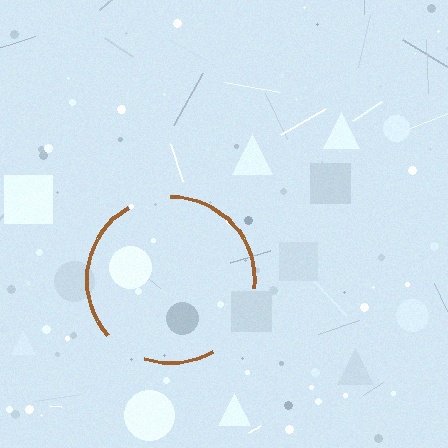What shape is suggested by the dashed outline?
The dashed outline suggests a circle.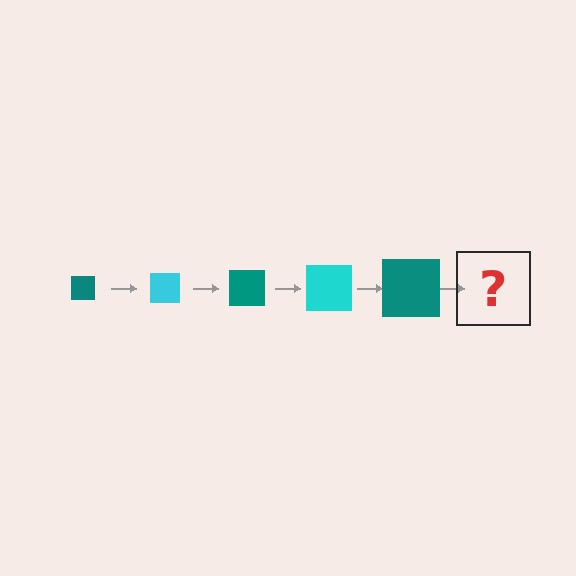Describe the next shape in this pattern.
It should be a cyan square, larger than the previous one.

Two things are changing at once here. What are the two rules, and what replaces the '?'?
The two rules are that the square grows larger each step and the color cycles through teal and cyan. The '?' should be a cyan square, larger than the previous one.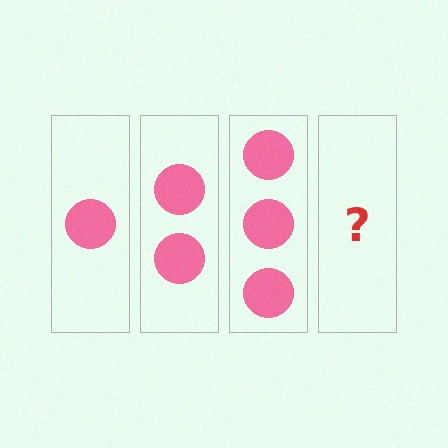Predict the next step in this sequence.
The next step is 4 circles.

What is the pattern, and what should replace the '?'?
The pattern is that each step adds one more circle. The '?' should be 4 circles.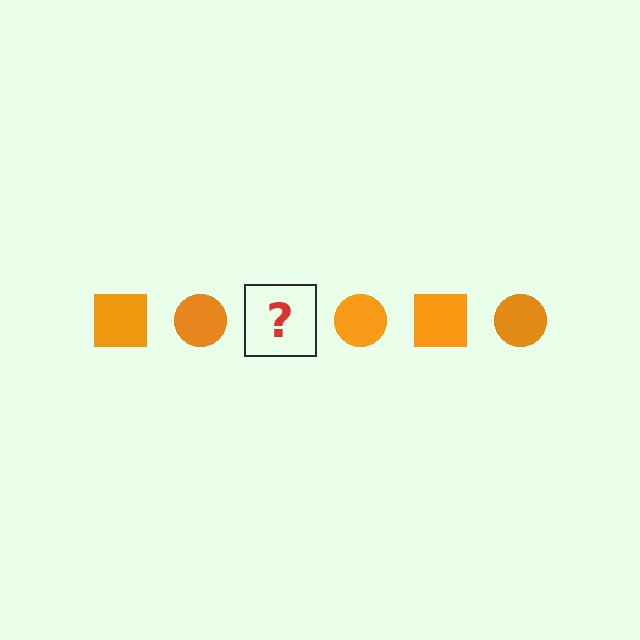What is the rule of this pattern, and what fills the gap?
The rule is that the pattern cycles through square, circle shapes in orange. The gap should be filled with an orange square.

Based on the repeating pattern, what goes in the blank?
The blank should be an orange square.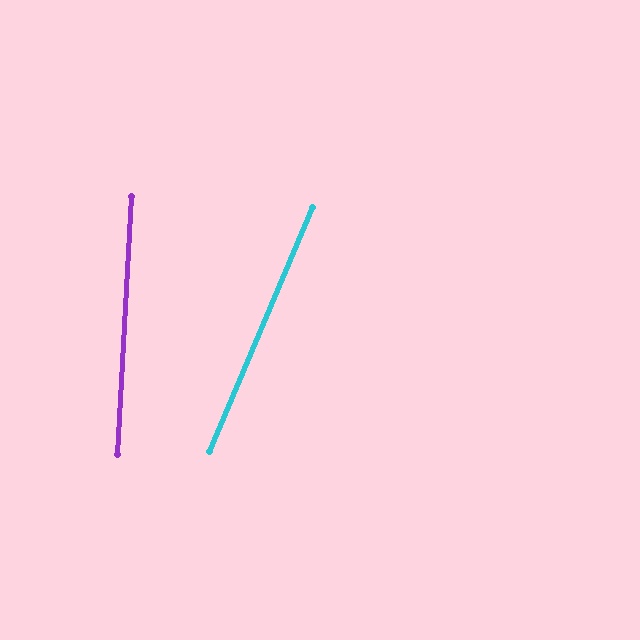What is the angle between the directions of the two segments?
Approximately 20 degrees.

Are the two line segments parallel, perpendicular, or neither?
Neither parallel nor perpendicular — they differ by about 20°.